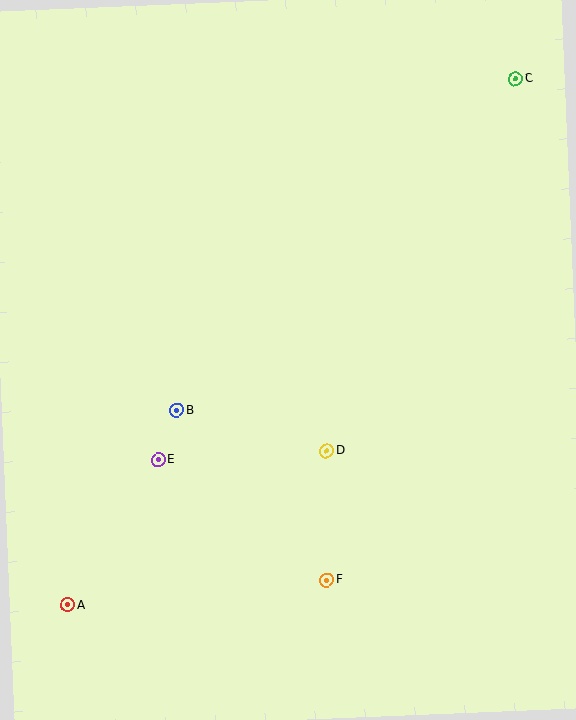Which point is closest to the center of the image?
Point D at (327, 451) is closest to the center.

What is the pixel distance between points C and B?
The distance between C and B is 474 pixels.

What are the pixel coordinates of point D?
Point D is at (327, 451).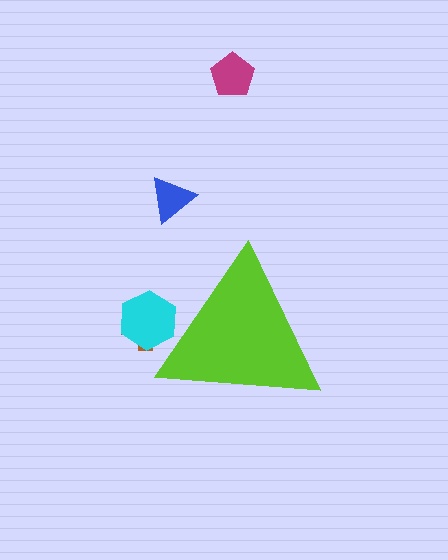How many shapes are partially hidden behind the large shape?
2 shapes are partially hidden.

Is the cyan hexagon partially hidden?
Yes, the cyan hexagon is partially hidden behind the lime triangle.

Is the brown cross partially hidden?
Yes, the brown cross is partially hidden behind the lime triangle.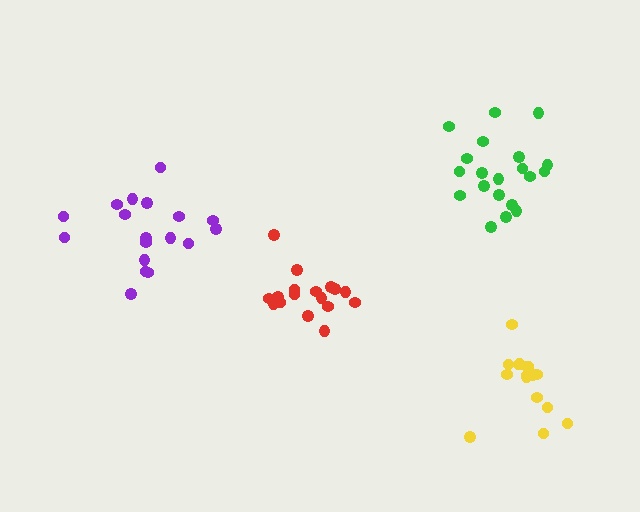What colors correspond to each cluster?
The clusters are colored: yellow, purple, red, green.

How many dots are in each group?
Group 1: 16 dots, Group 2: 18 dots, Group 3: 17 dots, Group 4: 20 dots (71 total).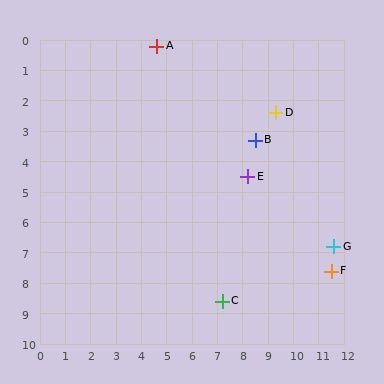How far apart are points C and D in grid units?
Points C and D are about 6.5 grid units apart.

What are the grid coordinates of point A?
Point A is at approximately (4.6, 0.2).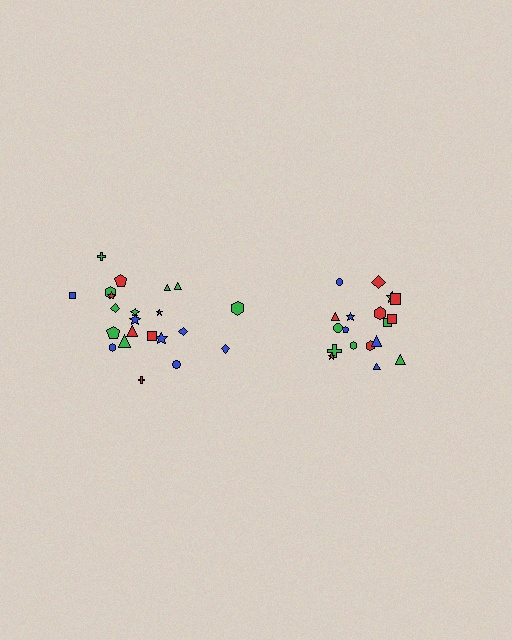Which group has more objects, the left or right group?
The left group.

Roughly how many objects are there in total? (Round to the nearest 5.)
Roughly 40 objects in total.